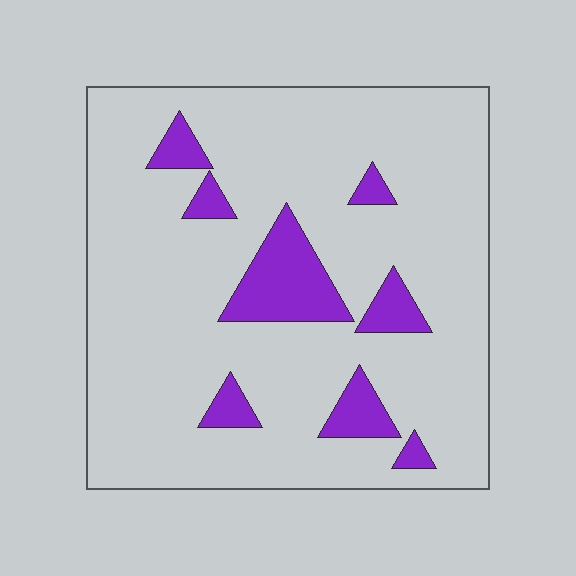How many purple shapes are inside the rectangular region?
8.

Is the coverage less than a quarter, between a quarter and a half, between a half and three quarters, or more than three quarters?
Less than a quarter.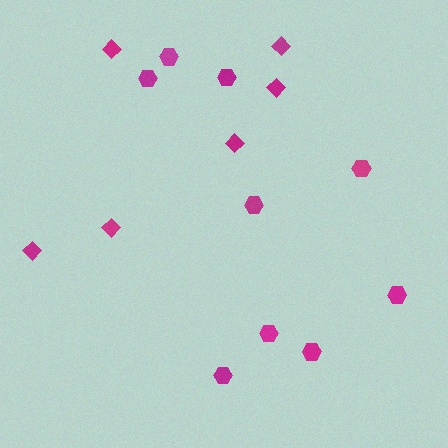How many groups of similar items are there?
There are 2 groups: one group of diamonds (6) and one group of hexagons (9).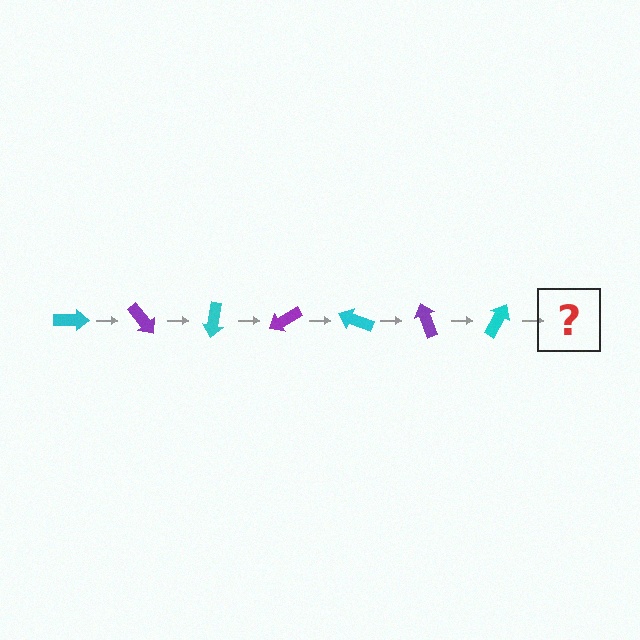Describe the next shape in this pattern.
It should be a purple arrow, rotated 350 degrees from the start.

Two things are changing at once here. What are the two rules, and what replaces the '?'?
The two rules are that it rotates 50 degrees each step and the color cycles through cyan and purple. The '?' should be a purple arrow, rotated 350 degrees from the start.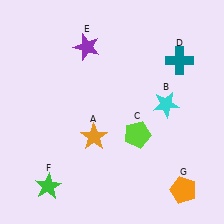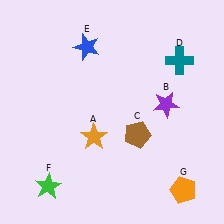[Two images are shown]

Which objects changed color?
B changed from cyan to purple. C changed from lime to brown. E changed from purple to blue.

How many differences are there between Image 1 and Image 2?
There are 3 differences between the two images.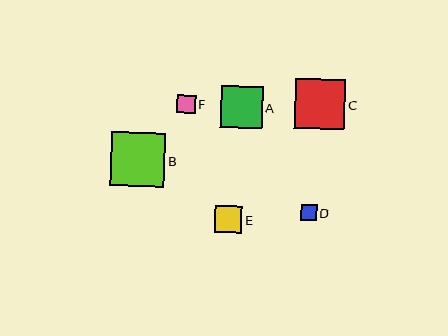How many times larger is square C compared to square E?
Square C is approximately 1.9 times the size of square E.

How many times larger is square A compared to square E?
Square A is approximately 1.6 times the size of square E.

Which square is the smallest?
Square D is the smallest with a size of approximately 16 pixels.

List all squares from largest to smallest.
From largest to smallest: B, C, A, E, F, D.